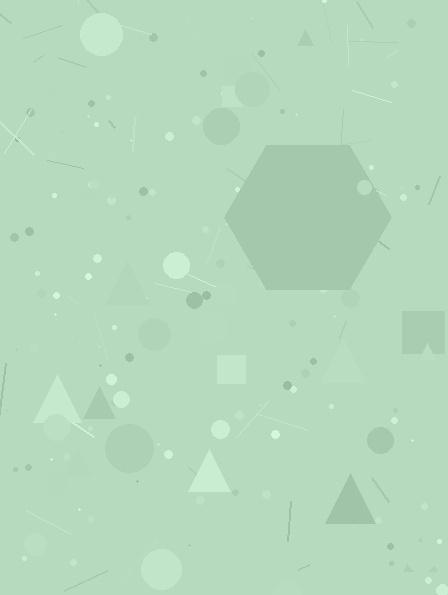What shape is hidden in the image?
A hexagon is hidden in the image.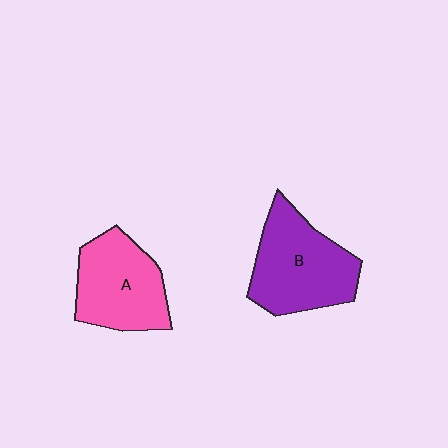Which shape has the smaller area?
Shape A (pink).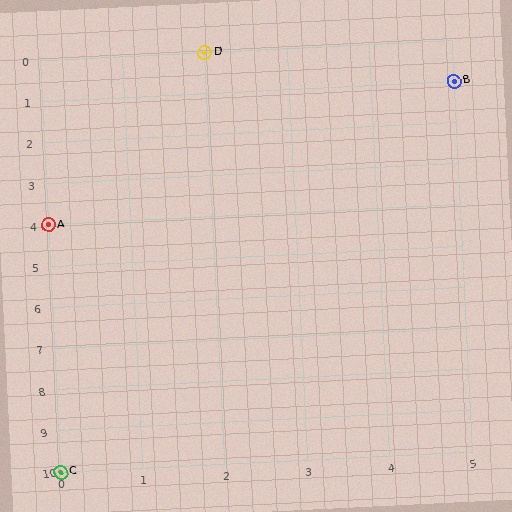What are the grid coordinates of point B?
Point B is at grid coordinates (5, 1).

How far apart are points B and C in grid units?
Points B and C are 5 columns and 9 rows apart (about 10.3 grid units diagonally).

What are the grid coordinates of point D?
Point D is at grid coordinates (2, 0).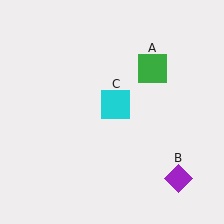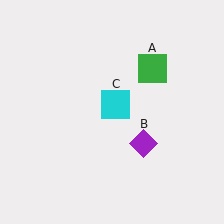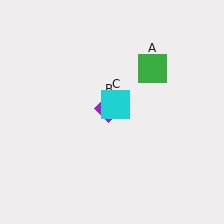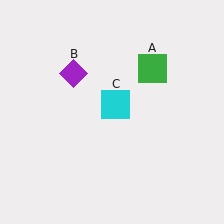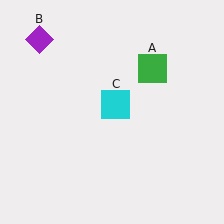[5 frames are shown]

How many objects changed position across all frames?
1 object changed position: purple diamond (object B).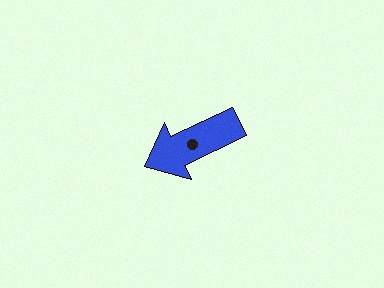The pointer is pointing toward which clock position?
Roughly 8 o'clock.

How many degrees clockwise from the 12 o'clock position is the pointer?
Approximately 245 degrees.